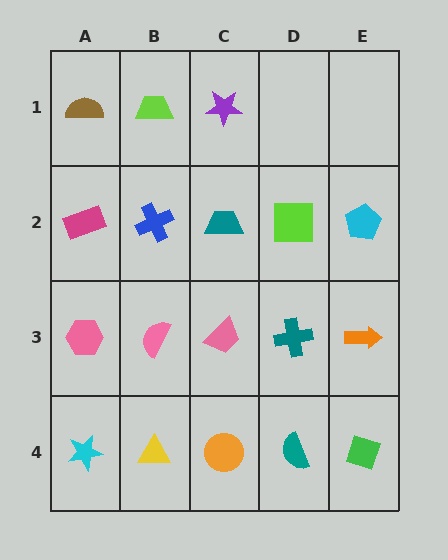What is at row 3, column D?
A teal cross.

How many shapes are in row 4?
5 shapes.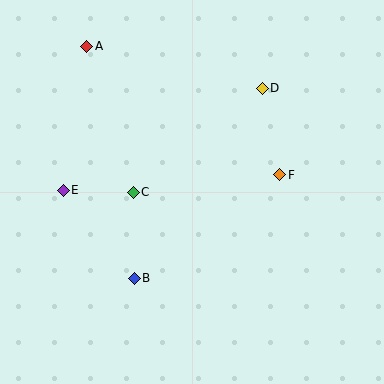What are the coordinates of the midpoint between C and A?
The midpoint between C and A is at (110, 119).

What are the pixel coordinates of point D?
Point D is at (262, 88).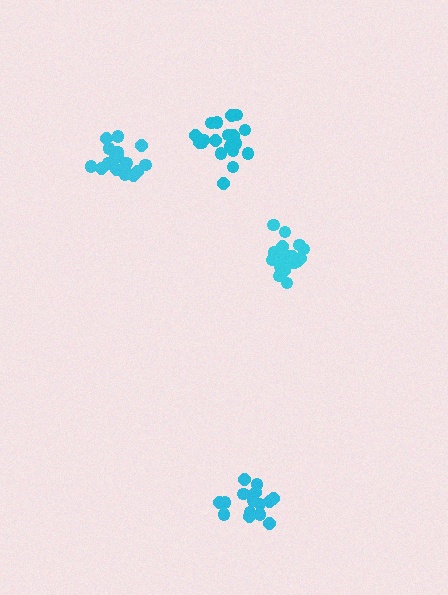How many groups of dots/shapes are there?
There are 4 groups.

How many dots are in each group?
Group 1: 15 dots, Group 2: 20 dots, Group 3: 18 dots, Group 4: 20 dots (73 total).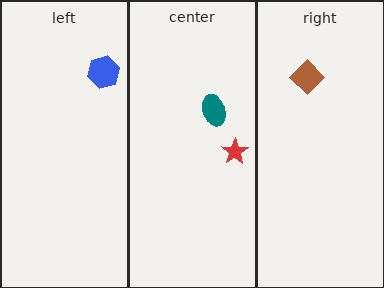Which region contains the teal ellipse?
The center region.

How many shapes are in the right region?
1.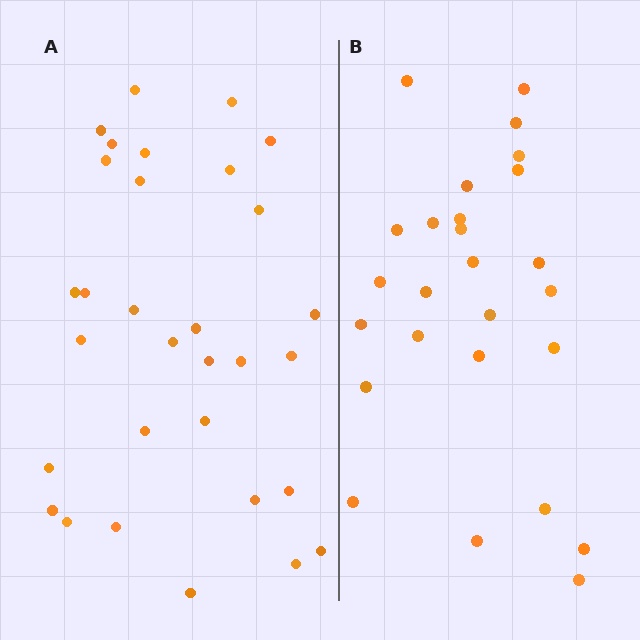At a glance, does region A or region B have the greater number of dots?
Region A (the left region) has more dots.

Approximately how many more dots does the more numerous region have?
Region A has about 5 more dots than region B.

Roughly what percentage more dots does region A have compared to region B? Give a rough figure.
About 20% more.